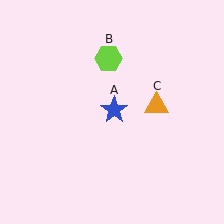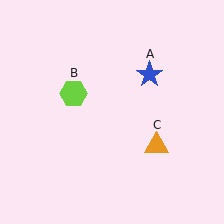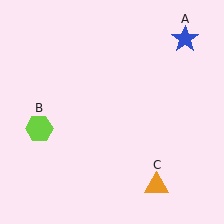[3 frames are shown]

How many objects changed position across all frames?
3 objects changed position: blue star (object A), lime hexagon (object B), orange triangle (object C).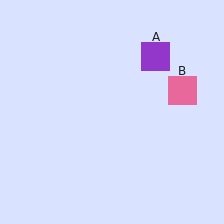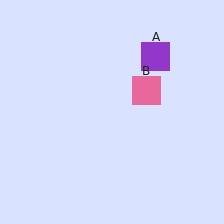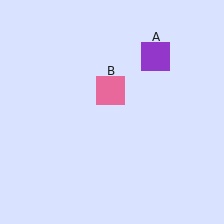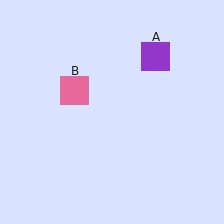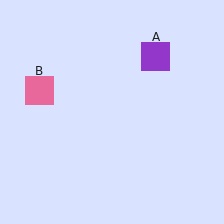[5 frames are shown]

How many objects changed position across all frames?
1 object changed position: pink square (object B).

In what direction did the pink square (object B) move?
The pink square (object B) moved left.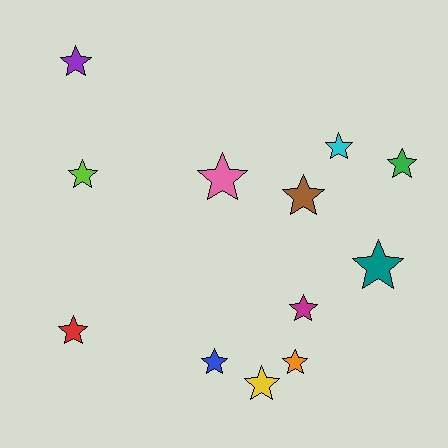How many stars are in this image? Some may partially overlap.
There are 12 stars.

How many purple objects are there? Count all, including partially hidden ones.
There is 1 purple object.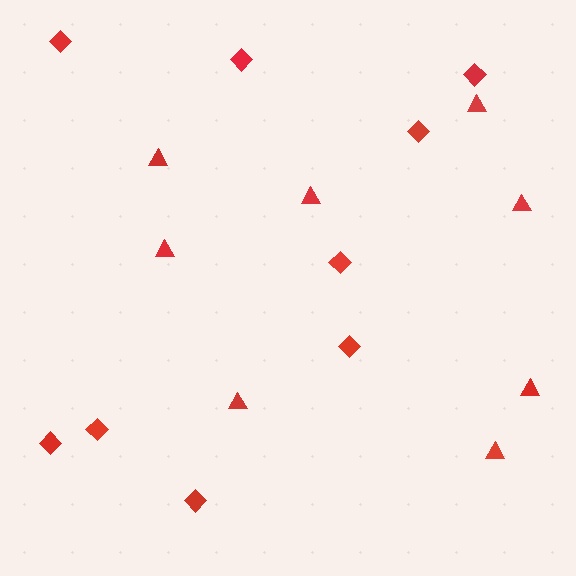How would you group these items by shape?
There are 2 groups: one group of triangles (8) and one group of diamonds (9).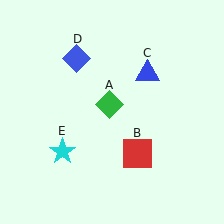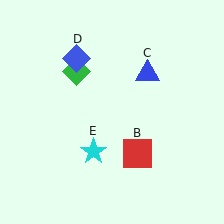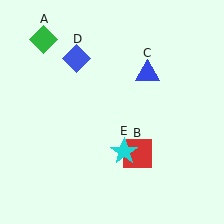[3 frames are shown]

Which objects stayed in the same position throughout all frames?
Red square (object B) and blue triangle (object C) and blue diamond (object D) remained stationary.